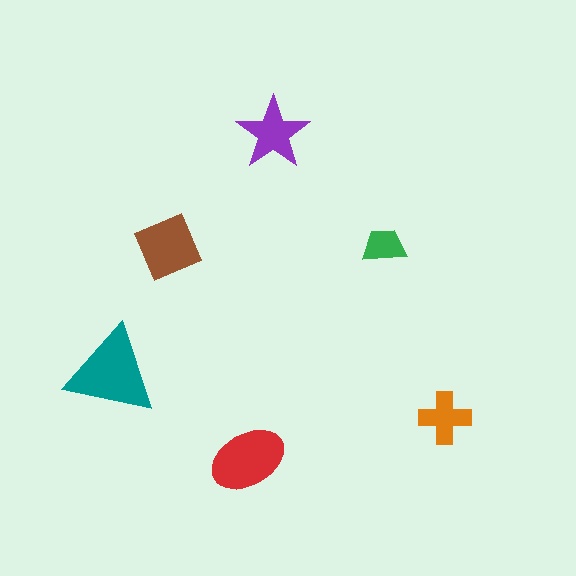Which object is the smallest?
The green trapezoid.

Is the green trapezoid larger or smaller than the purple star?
Smaller.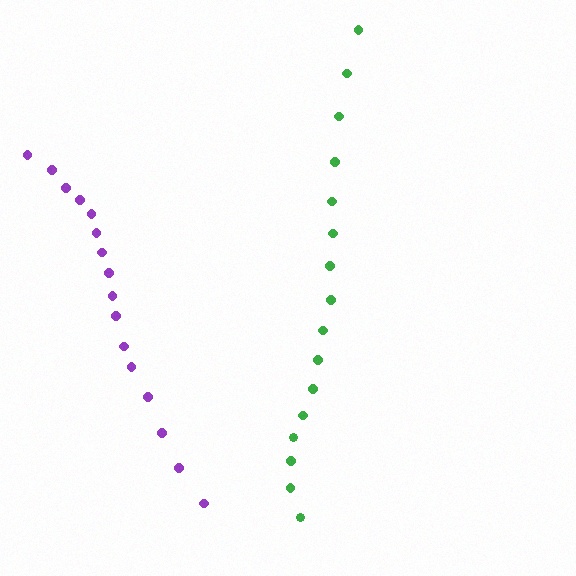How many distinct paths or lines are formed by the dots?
There are 2 distinct paths.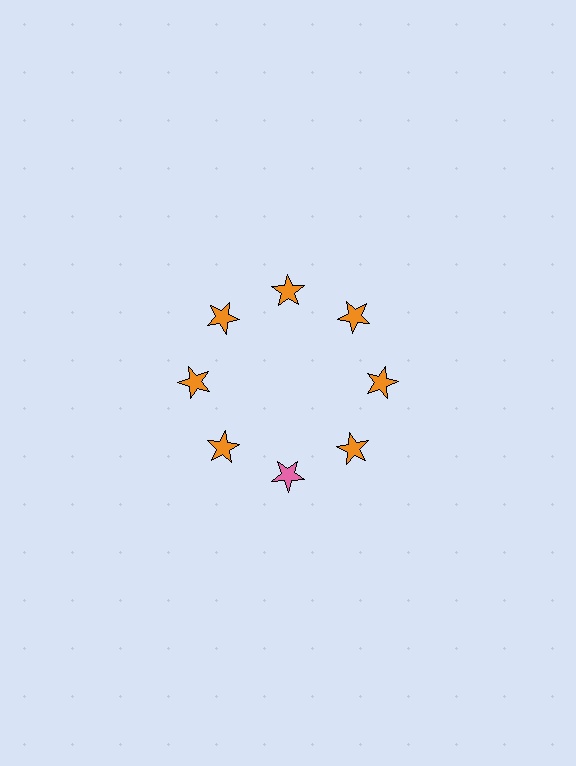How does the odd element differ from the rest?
It has a different color: pink instead of orange.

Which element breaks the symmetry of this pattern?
The pink star at roughly the 6 o'clock position breaks the symmetry. All other shapes are orange stars.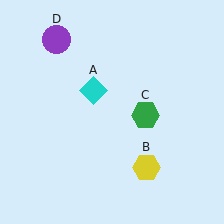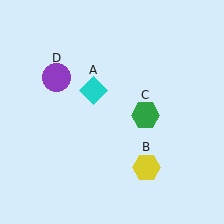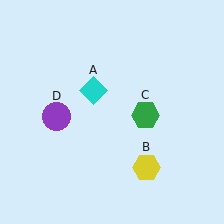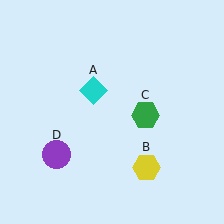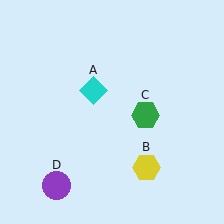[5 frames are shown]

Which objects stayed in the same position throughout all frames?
Cyan diamond (object A) and yellow hexagon (object B) and green hexagon (object C) remained stationary.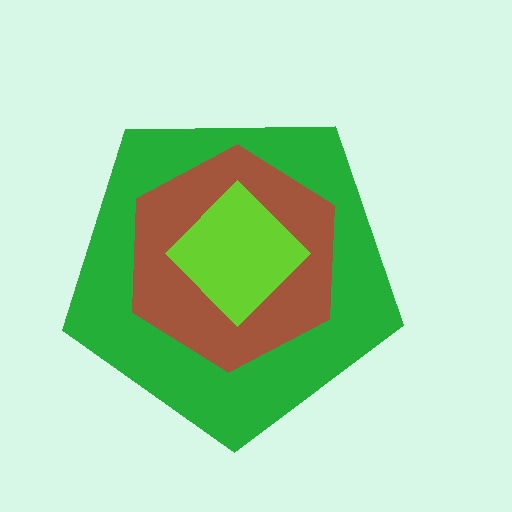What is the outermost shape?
The green pentagon.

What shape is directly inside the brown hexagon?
The lime diamond.